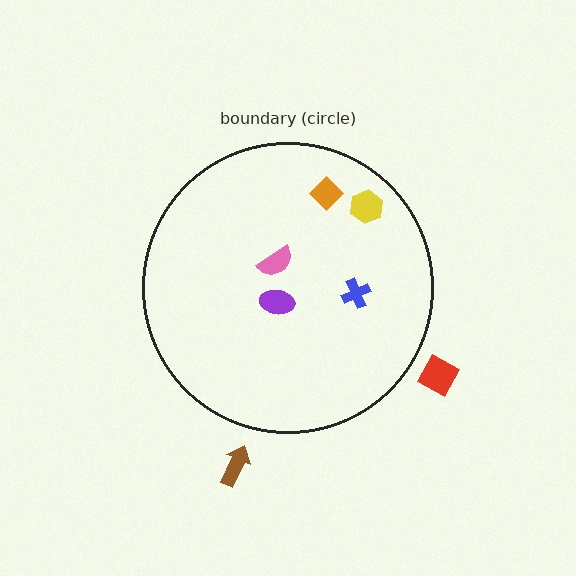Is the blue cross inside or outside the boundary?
Inside.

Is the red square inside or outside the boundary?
Outside.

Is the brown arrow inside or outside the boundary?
Outside.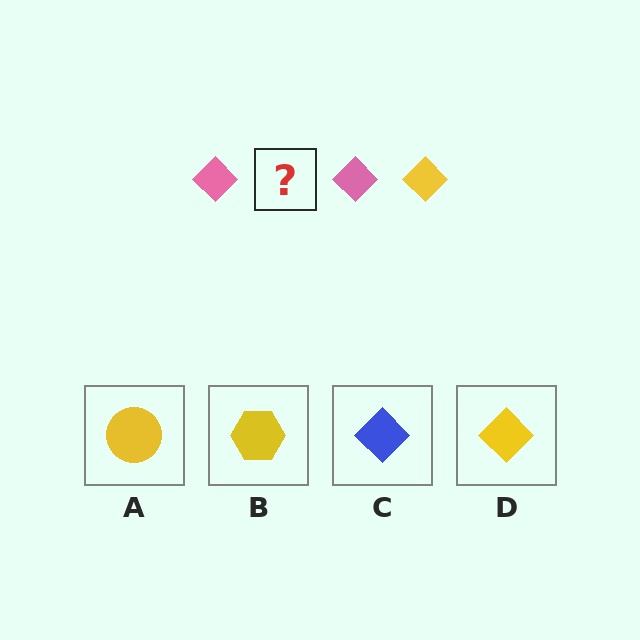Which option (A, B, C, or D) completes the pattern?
D.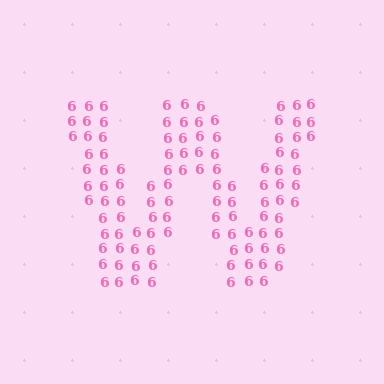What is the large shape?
The large shape is the letter W.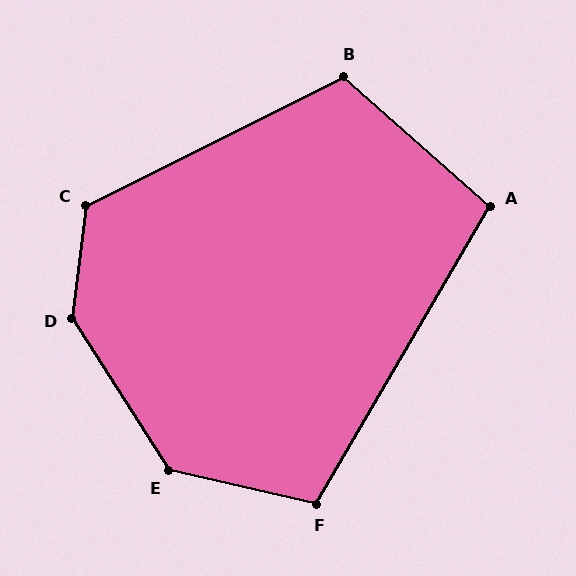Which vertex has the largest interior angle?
D, at approximately 141 degrees.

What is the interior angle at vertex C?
Approximately 124 degrees (obtuse).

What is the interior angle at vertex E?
Approximately 135 degrees (obtuse).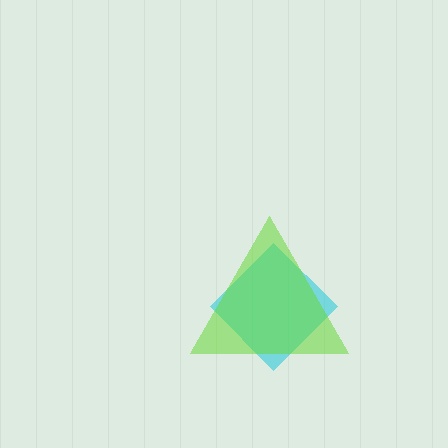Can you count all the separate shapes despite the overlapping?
Yes, there are 2 separate shapes.